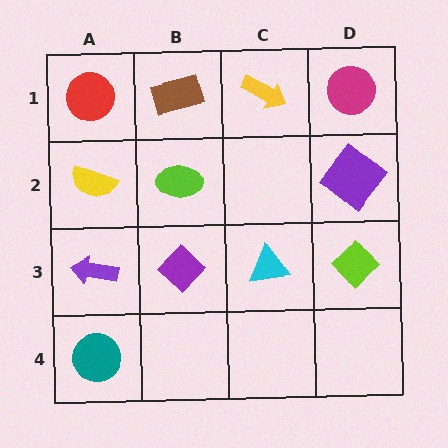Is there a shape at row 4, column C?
No, that cell is empty.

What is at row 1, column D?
A magenta circle.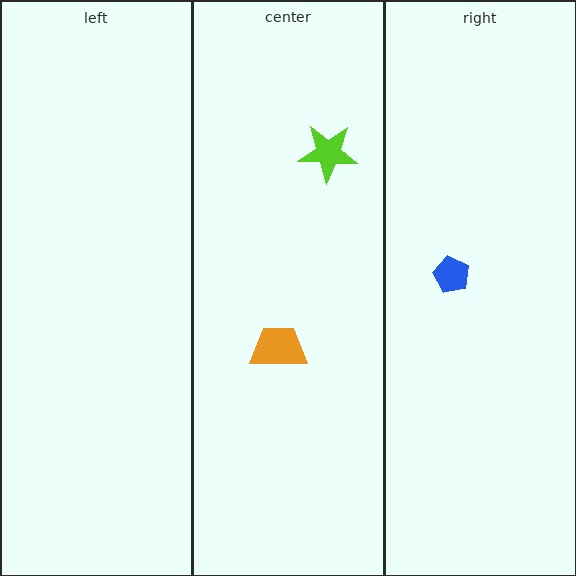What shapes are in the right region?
The blue pentagon.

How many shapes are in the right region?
1.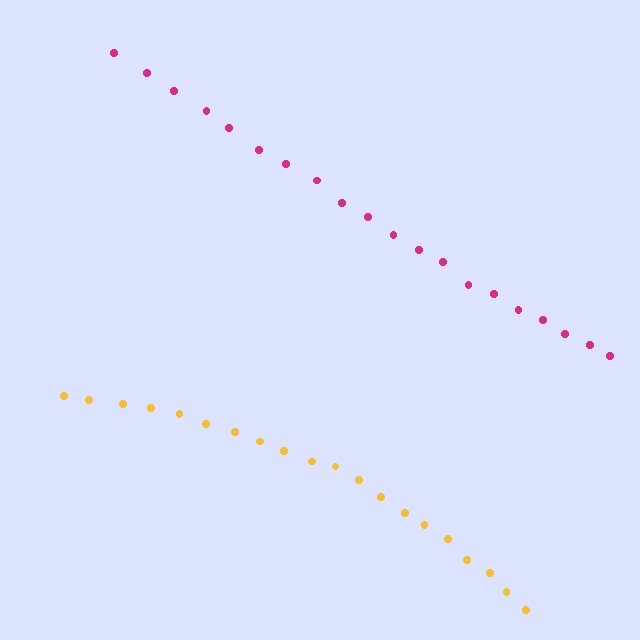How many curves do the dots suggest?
There are 2 distinct paths.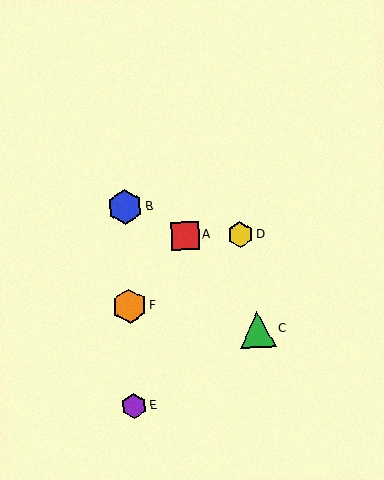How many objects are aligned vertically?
3 objects (B, E, F) are aligned vertically.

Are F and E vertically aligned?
Yes, both are at x≈130.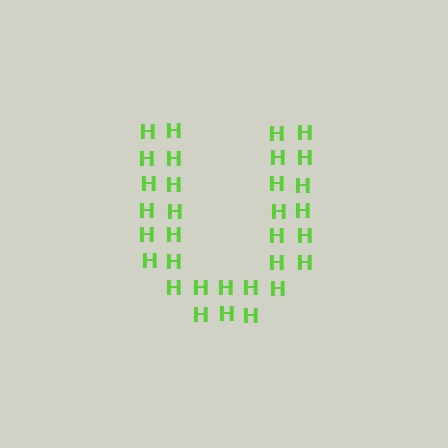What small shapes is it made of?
It is made of small letter H's.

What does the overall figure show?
The overall figure shows the letter U.